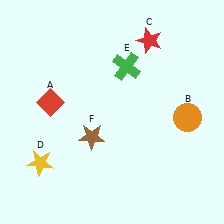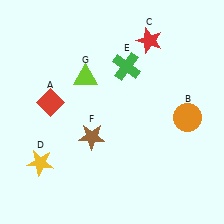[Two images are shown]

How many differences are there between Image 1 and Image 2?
There is 1 difference between the two images.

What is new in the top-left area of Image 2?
A lime triangle (G) was added in the top-left area of Image 2.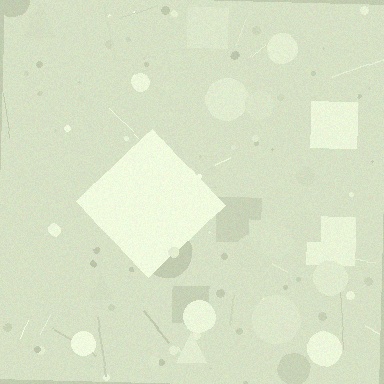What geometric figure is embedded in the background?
A diamond is embedded in the background.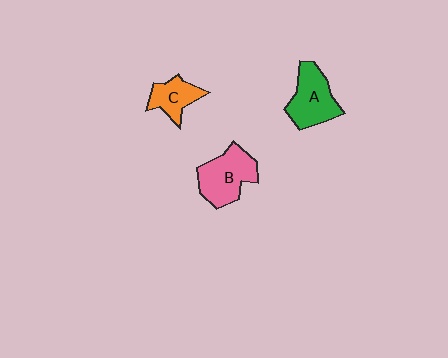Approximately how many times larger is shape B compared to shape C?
Approximately 1.6 times.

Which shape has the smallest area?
Shape C (orange).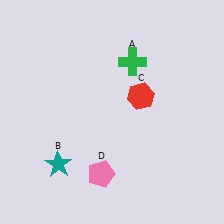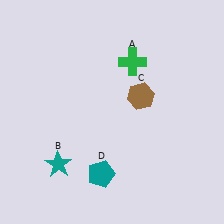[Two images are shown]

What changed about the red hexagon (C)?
In Image 1, C is red. In Image 2, it changed to brown.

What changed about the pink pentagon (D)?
In Image 1, D is pink. In Image 2, it changed to teal.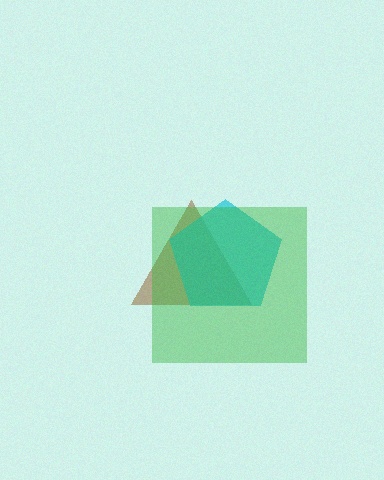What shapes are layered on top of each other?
The layered shapes are: a brown triangle, a cyan pentagon, a green square.